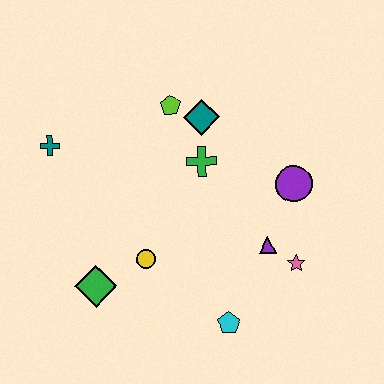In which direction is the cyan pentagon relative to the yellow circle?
The cyan pentagon is to the right of the yellow circle.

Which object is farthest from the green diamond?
The purple circle is farthest from the green diamond.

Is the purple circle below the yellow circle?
No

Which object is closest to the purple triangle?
The pink star is closest to the purple triangle.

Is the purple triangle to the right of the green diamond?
Yes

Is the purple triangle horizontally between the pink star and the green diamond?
Yes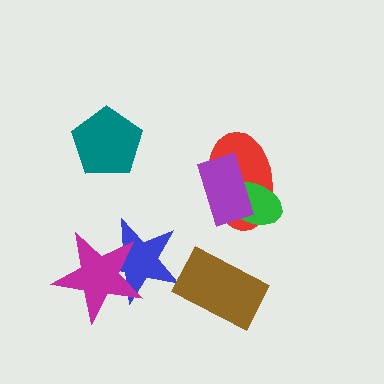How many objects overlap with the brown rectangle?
0 objects overlap with the brown rectangle.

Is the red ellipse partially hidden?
Yes, it is partially covered by another shape.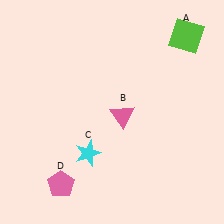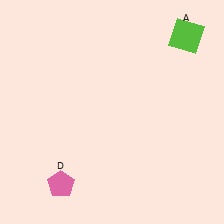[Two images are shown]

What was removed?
The cyan star (C), the pink triangle (B) were removed in Image 2.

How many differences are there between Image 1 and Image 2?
There are 2 differences between the two images.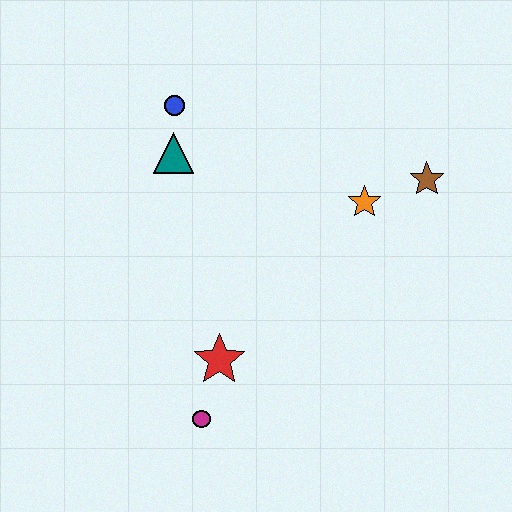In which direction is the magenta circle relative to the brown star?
The magenta circle is below the brown star.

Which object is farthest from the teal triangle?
The magenta circle is farthest from the teal triangle.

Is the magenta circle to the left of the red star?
Yes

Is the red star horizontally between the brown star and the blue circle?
Yes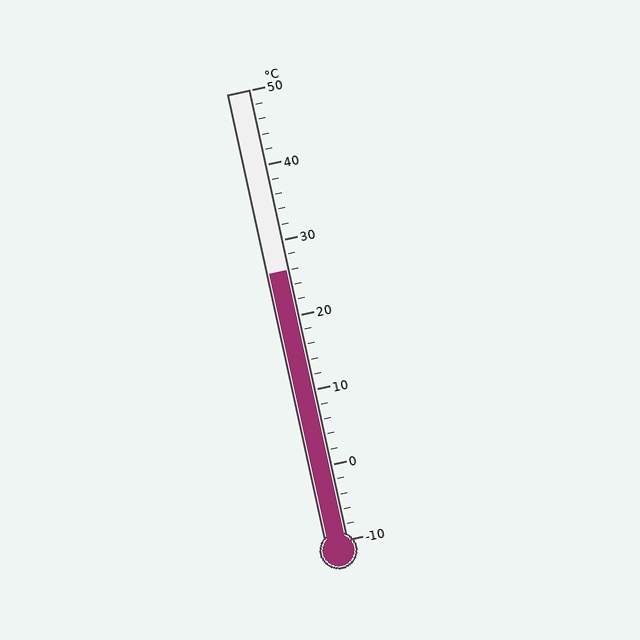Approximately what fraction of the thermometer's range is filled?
The thermometer is filled to approximately 60% of its range.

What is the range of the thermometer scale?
The thermometer scale ranges from -10°C to 50°C.